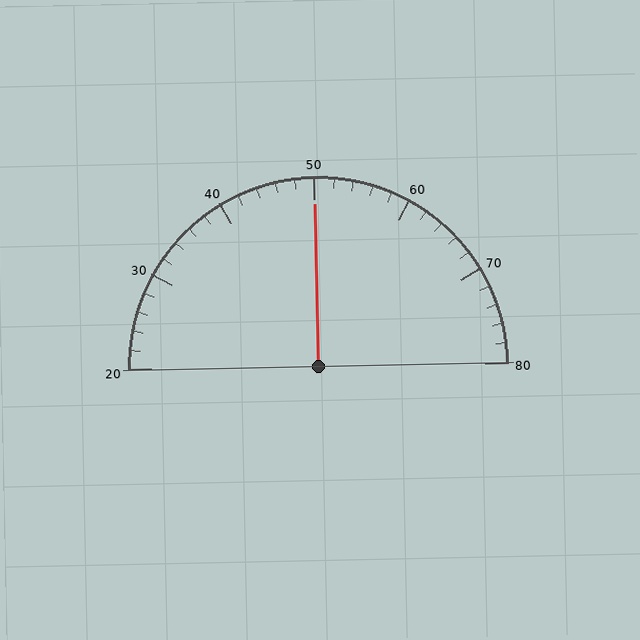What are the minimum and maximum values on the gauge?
The gauge ranges from 20 to 80.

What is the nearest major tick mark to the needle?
The nearest major tick mark is 50.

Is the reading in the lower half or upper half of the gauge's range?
The reading is in the upper half of the range (20 to 80).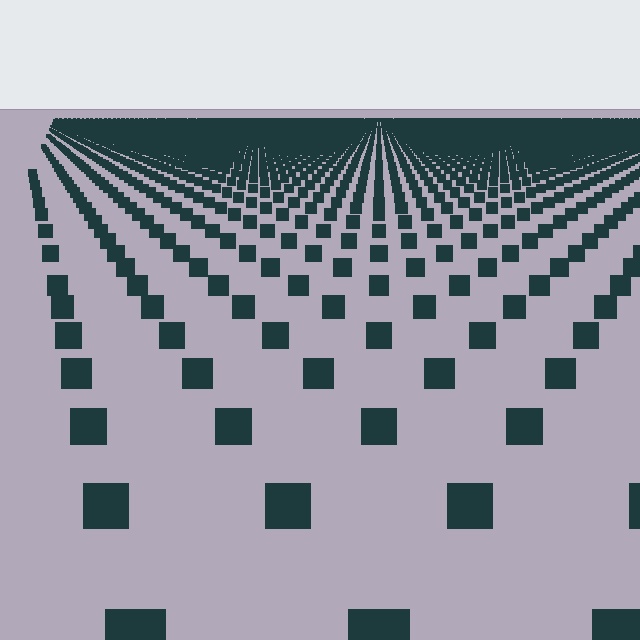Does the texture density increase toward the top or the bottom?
Density increases toward the top.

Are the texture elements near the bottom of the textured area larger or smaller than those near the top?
Larger. Near the bottom, elements are closer to the viewer and appear at a bigger on-screen size.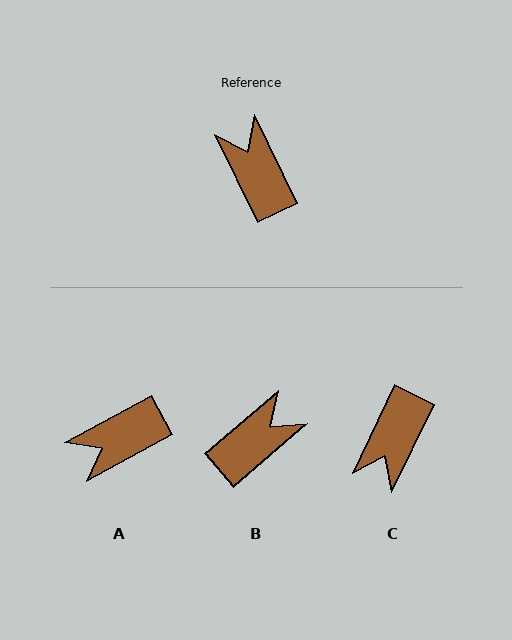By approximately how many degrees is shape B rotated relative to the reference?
Approximately 76 degrees clockwise.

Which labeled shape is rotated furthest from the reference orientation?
C, about 128 degrees away.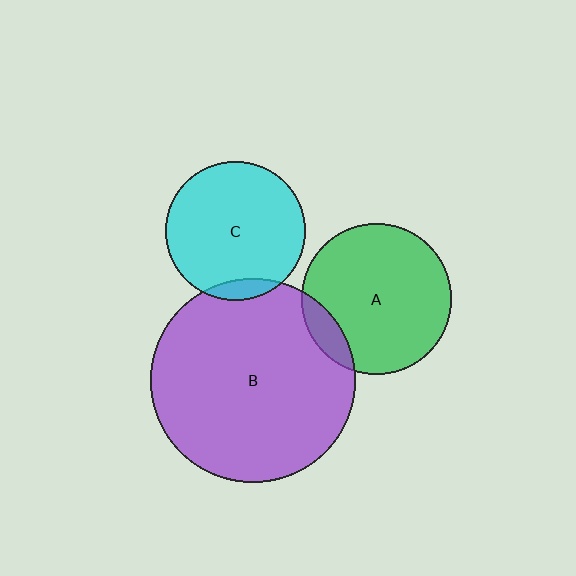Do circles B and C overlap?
Yes.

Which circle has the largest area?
Circle B (purple).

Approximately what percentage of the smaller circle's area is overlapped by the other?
Approximately 10%.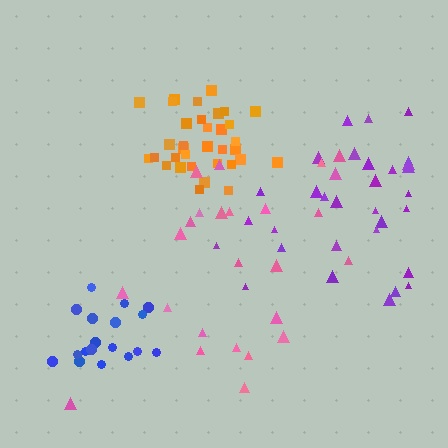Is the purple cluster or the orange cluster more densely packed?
Orange.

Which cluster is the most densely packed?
Orange.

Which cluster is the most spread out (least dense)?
Pink.